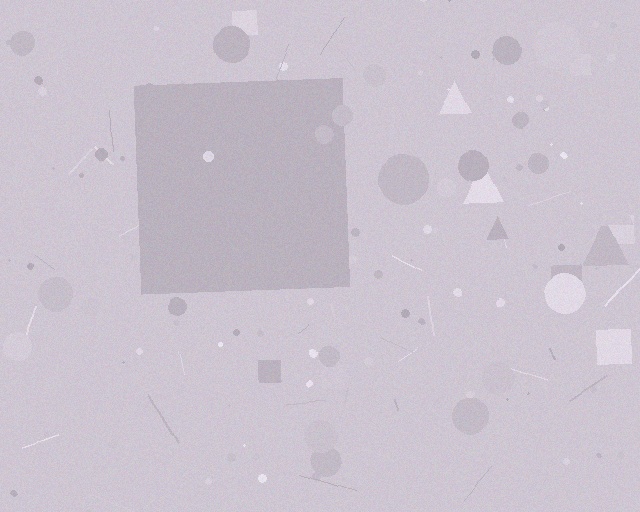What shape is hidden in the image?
A square is hidden in the image.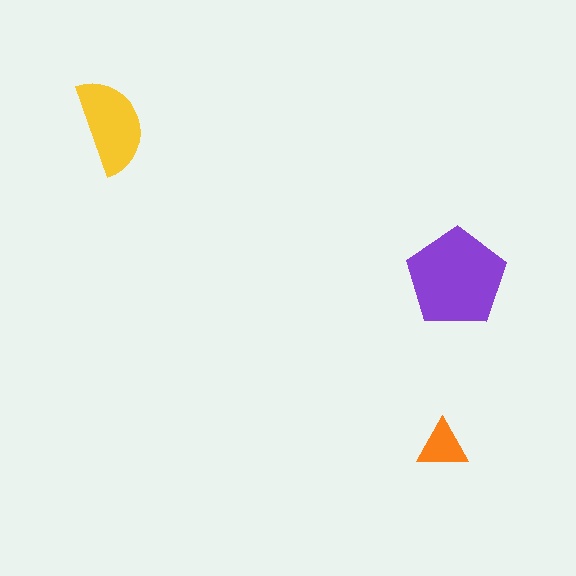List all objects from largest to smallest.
The purple pentagon, the yellow semicircle, the orange triangle.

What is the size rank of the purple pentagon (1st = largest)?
1st.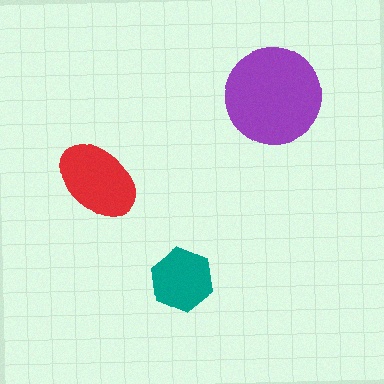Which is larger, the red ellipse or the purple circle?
The purple circle.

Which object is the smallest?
The teal hexagon.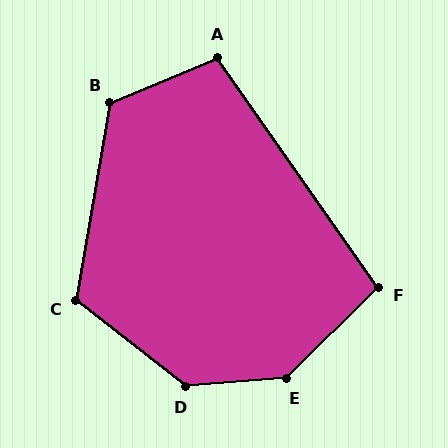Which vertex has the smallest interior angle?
F, at approximately 100 degrees.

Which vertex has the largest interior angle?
E, at approximately 140 degrees.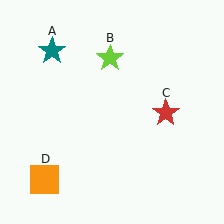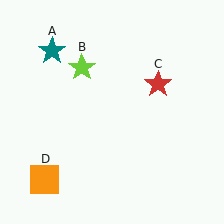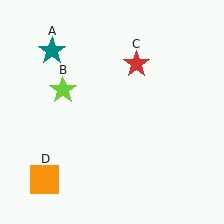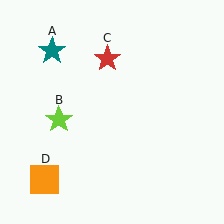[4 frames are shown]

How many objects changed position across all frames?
2 objects changed position: lime star (object B), red star (object C).